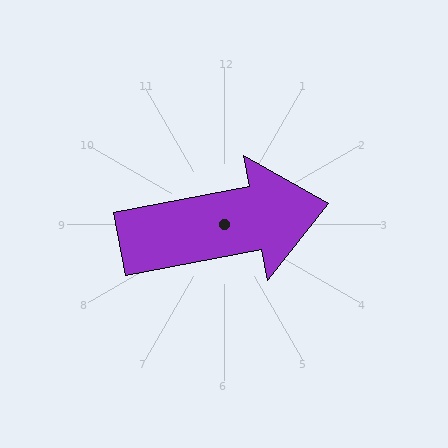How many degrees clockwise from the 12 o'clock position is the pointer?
Approximately 79 degrees.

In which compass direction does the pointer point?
East.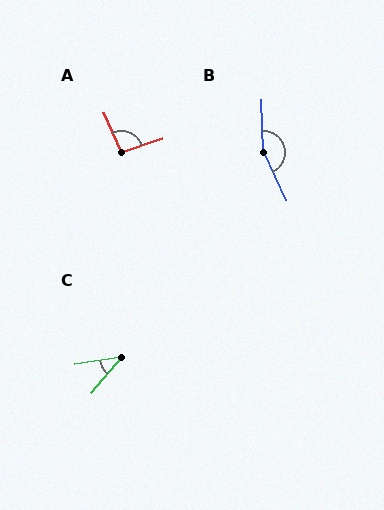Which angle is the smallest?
C, at approximately 40 degrees.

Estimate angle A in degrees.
Approximately 96 degrees.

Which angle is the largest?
B, at approximately 156 degrees.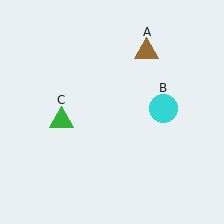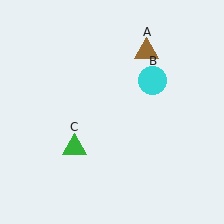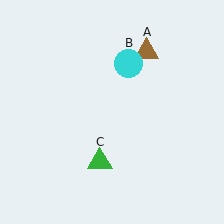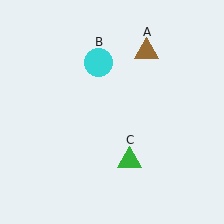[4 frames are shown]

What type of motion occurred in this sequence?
The cyan circle (object B), green triangle (object C) rotated counterclockwise around the center of the scene.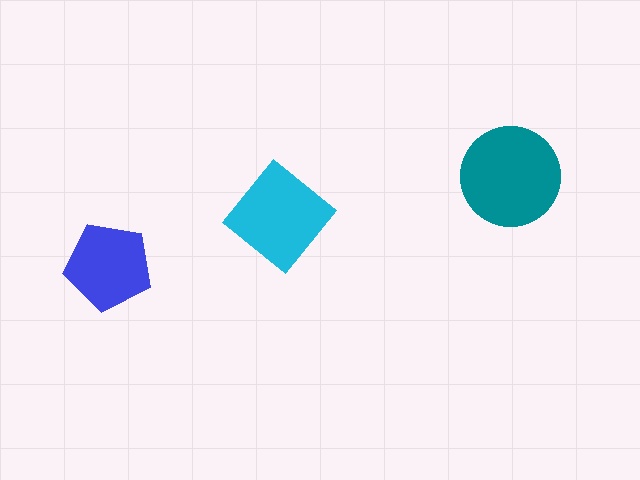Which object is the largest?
The teal circle.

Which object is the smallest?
The blue pentagon.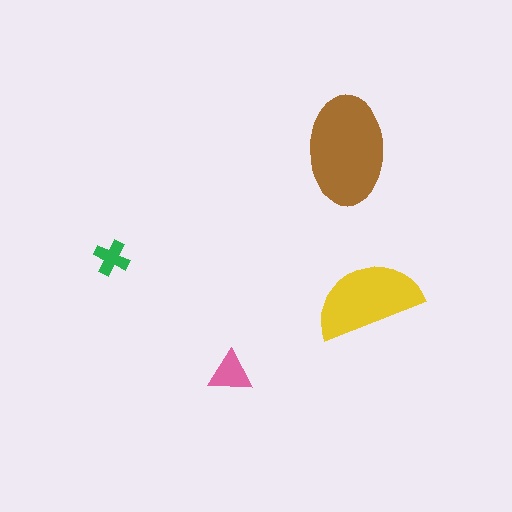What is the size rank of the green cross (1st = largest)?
4th.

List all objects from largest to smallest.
The brown ellipse, the yellow semicircle, the pink triangle, the green cross.